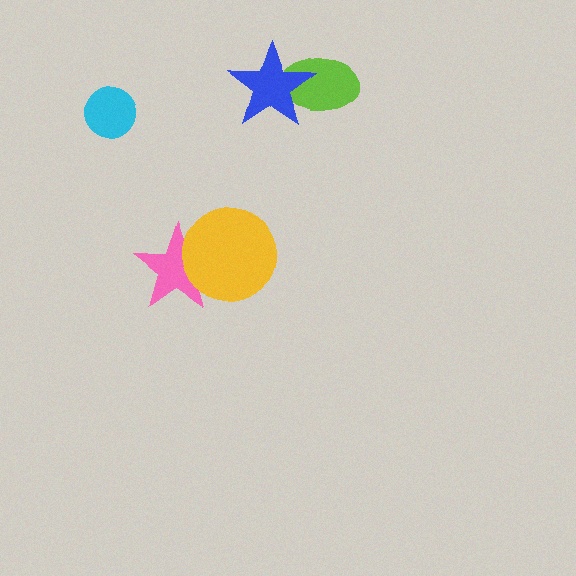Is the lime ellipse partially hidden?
Yes, it is partially covered by another shape.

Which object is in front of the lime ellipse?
The blue star is in front of the lime ellipse.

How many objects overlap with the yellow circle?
1 object overlaps with the yellow circle.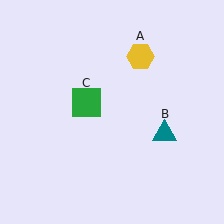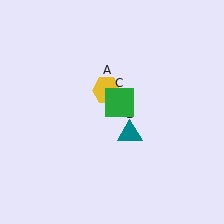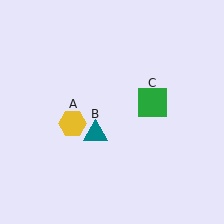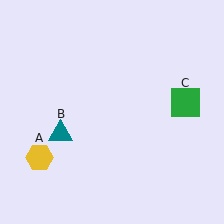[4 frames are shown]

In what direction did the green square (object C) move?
The green square (object C) moved right.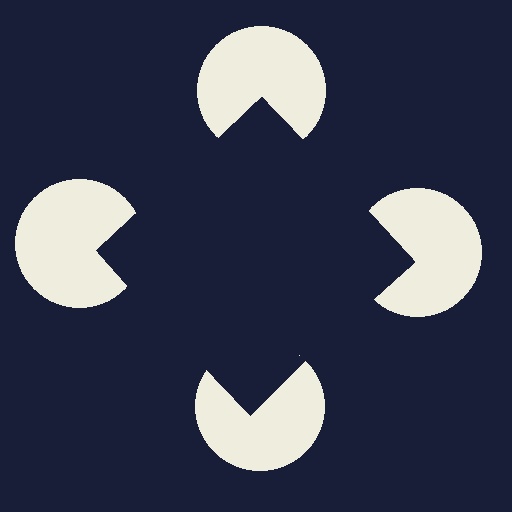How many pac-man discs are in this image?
There are 4 — one at each vertex of the illusory square.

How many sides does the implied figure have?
4 sides.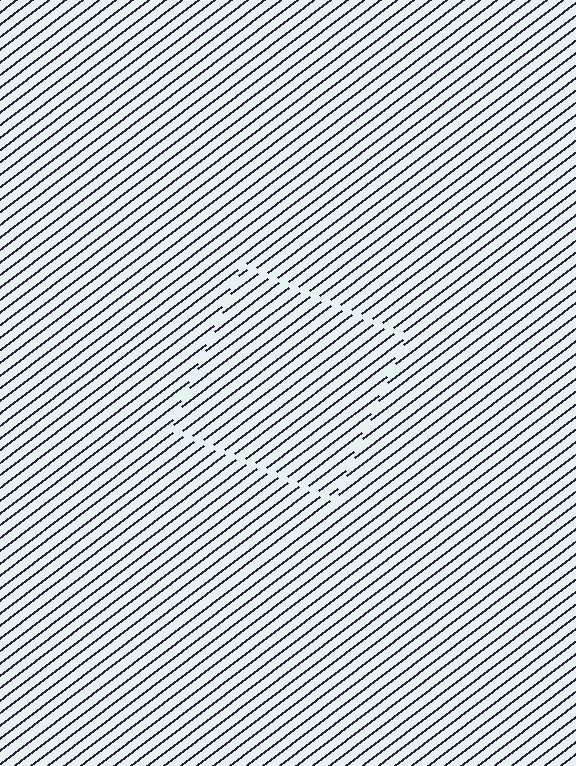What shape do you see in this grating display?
An illusory square. The interior of the shape contains the same grating, shifted by half a period — the contour is defined by the phase discontinuity where line-ends from the inner and outer gratings abut.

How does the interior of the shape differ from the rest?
The interior of the shape contains the same grating, shifted by half a period — the contour is defined by the phase discontinuity where line-ends from the inner and outer gratings abut.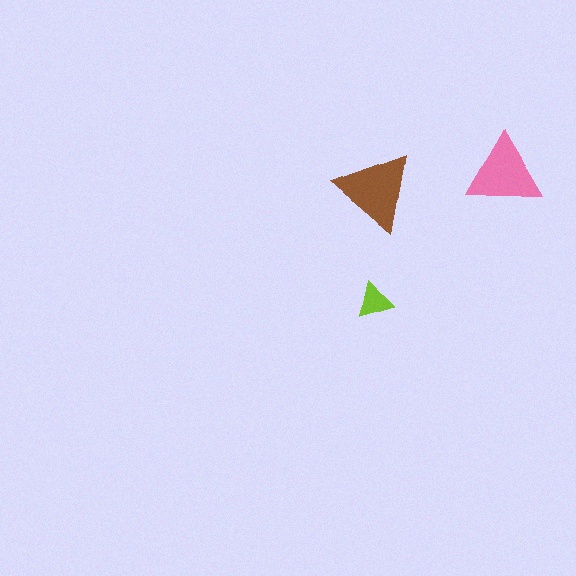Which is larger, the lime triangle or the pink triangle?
The pink one.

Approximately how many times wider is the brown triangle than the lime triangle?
About 2 times wider.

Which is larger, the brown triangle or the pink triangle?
The brown one.